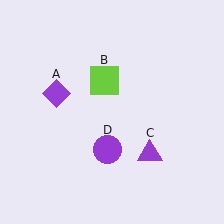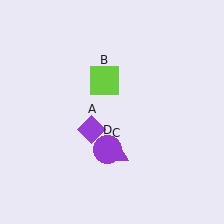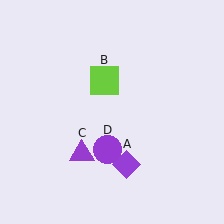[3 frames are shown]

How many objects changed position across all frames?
2 objects changed position: purple diamond (object A), purple triangle (object C).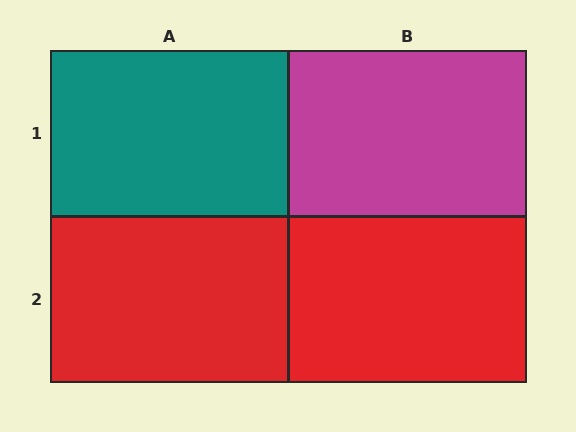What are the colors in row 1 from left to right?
Teal, magenta.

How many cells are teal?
1 cell is teal.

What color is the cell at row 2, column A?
Red.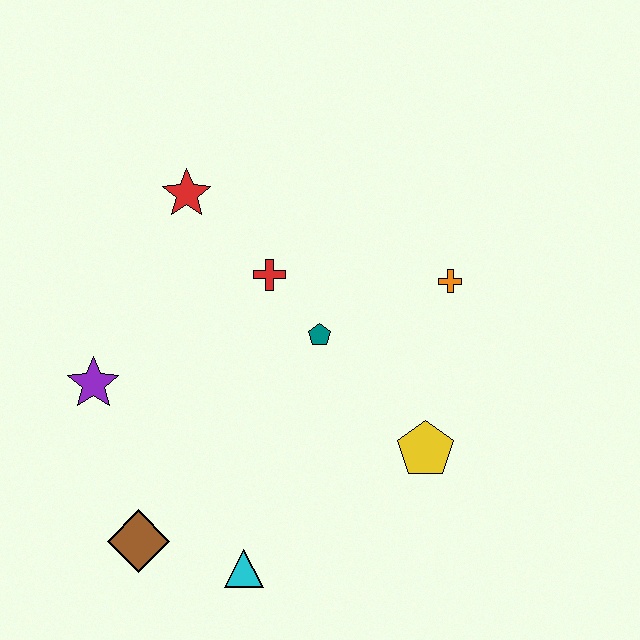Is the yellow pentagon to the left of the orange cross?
Yes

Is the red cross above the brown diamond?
Yes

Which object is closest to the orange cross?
The teal pentagon is closest to the orange cross.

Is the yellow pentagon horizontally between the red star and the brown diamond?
No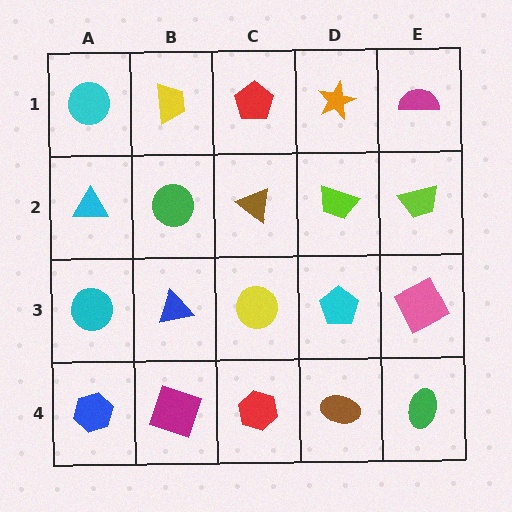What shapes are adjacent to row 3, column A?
A cyan triangle (row 2, column A), a blue hexagon (row 4, column A), a blue triangle (row 3, column B).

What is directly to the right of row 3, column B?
A yellow circle.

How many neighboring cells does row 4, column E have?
2.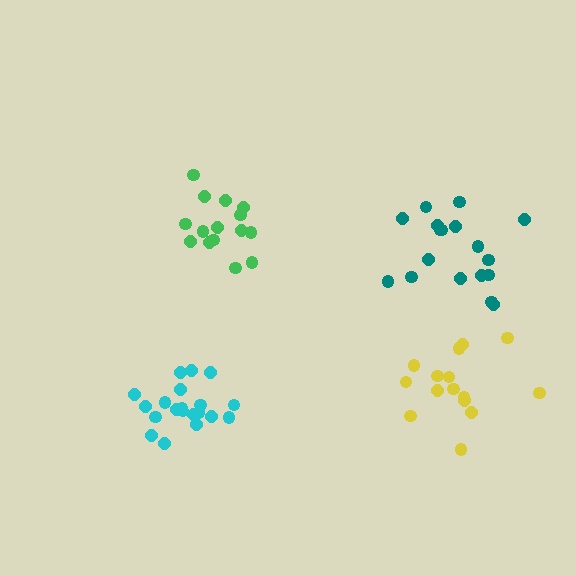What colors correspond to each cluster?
The clusters are colored: green, yellow, teal, cyan.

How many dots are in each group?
Group 1: 15 dots, Group 2: 15 dots, Group 3: 18 dots, Group 4: 20 dots (68 total).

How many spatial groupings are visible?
There are 4 spatial groupings.